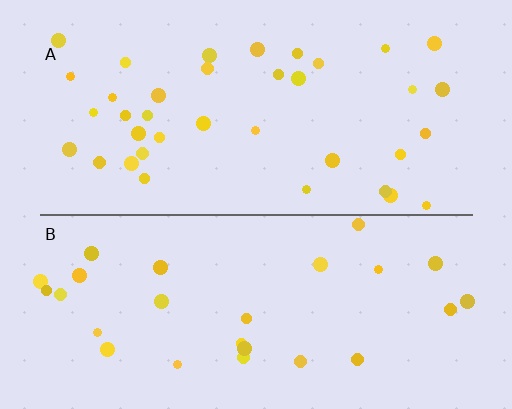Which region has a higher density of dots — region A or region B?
A (the top).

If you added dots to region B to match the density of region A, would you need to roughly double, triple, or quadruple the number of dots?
Approximately double.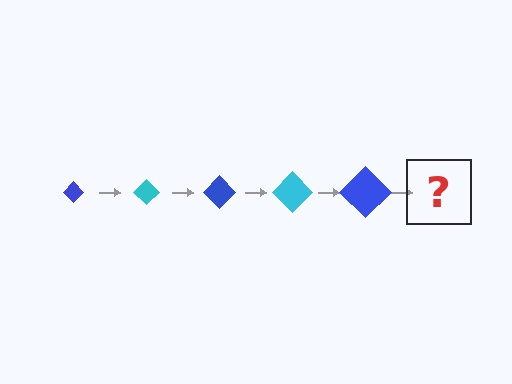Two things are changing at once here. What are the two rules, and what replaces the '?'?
The two rules are that the diamond grows larger each step and the color cycles through blue and cyan. The '?' should be a cyan diamond, larger than the previous one.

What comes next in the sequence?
The next element should be a cyan diamond, larger than the previous one.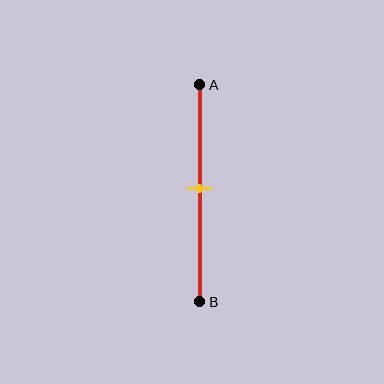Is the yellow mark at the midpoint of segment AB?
Yes, the mark is approximately at the midpoint.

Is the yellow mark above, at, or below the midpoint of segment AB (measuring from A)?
The yellow mark is approximately at the midpoint of segment AB.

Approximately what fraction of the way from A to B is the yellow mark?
The yellow mark is approximately 50% of the way from A to B.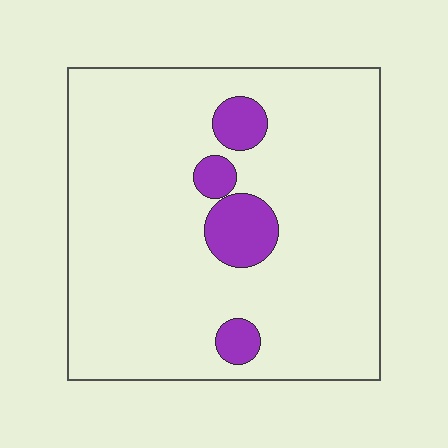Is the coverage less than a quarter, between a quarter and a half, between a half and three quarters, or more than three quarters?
Less than a quarter.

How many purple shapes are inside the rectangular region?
4.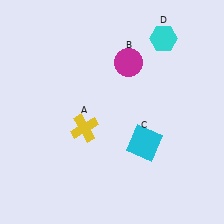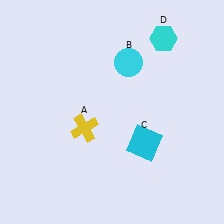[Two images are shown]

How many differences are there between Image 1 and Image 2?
There is 1 difference between the two images.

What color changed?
The circle (B) changed from magenta in Image 1 to cyan in Image 2.